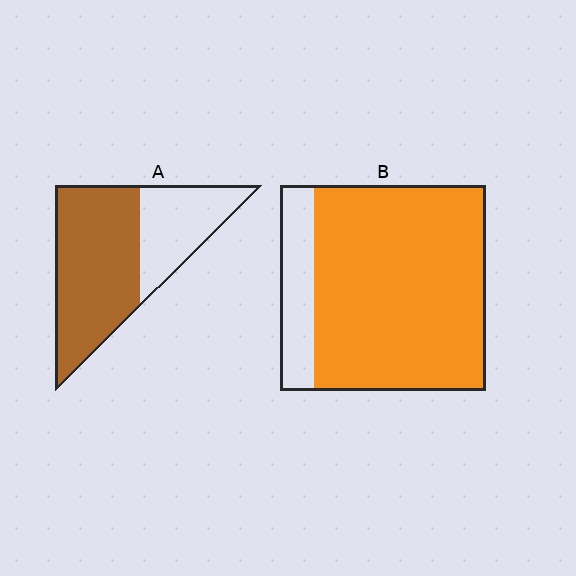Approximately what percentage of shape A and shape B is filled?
A is approximately 65% and B is approximately 85%.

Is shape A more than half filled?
Yes.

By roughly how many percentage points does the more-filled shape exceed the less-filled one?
By roughly 20 percentage points (B over A).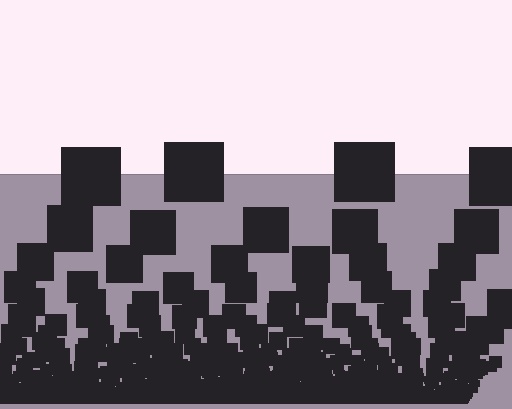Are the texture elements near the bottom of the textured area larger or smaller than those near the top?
Smaller. The gradient is inverted — elements near the bottom are smaller and denser.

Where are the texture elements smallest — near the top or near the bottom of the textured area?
Near the bottom.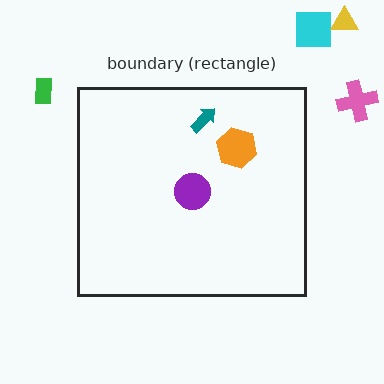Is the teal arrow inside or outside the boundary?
Inside.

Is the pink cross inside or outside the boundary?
Outside.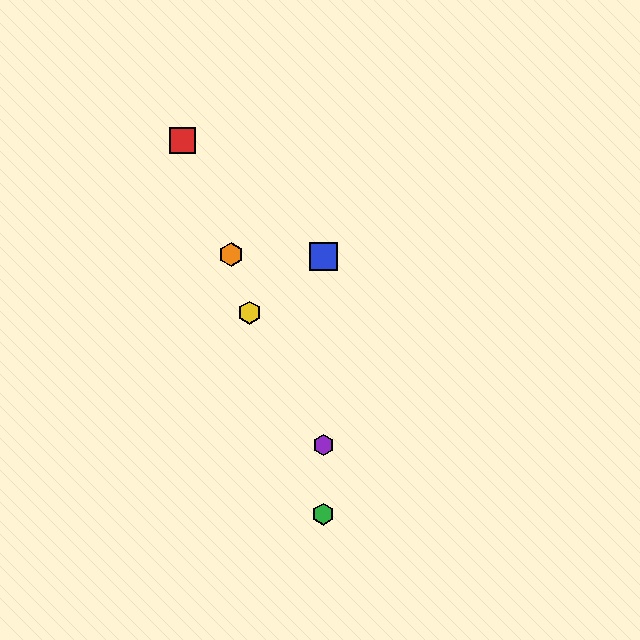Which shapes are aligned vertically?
The blue square, the green hexagon, the purple hexagon are aligned vertically.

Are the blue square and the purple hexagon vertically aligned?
Yes, both are at x≈323.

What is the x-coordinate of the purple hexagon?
The purple hexagon is at x≈323.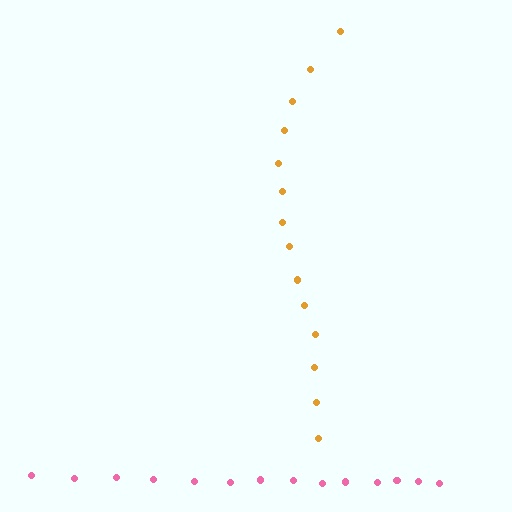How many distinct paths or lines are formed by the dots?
There are 2 distinct paths.